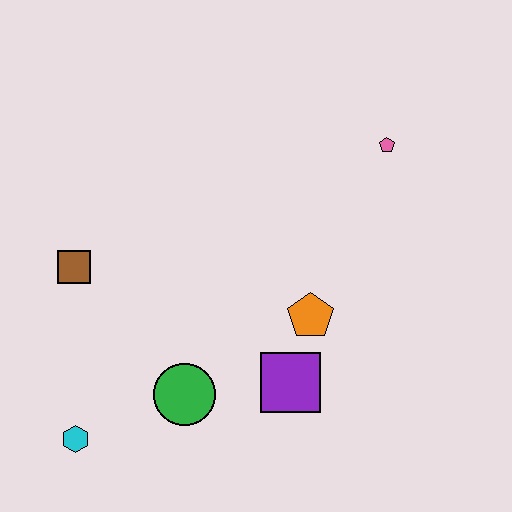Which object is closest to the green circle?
The purple square is closest to the green circle.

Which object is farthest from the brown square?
The pink pentagon is farthest from the brown square.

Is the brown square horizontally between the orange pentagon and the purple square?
No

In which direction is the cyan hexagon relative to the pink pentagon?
The cyan hexagon is to the left of the pink pentagon.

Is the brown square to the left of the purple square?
Yes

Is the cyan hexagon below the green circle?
Yes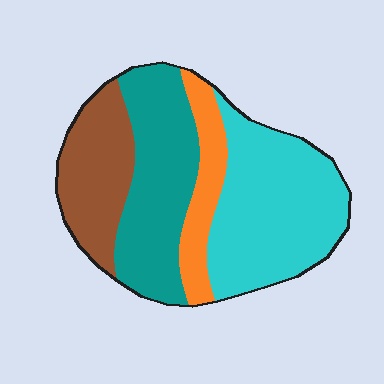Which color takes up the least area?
Orange, at roughly 15%.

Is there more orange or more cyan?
Cyan.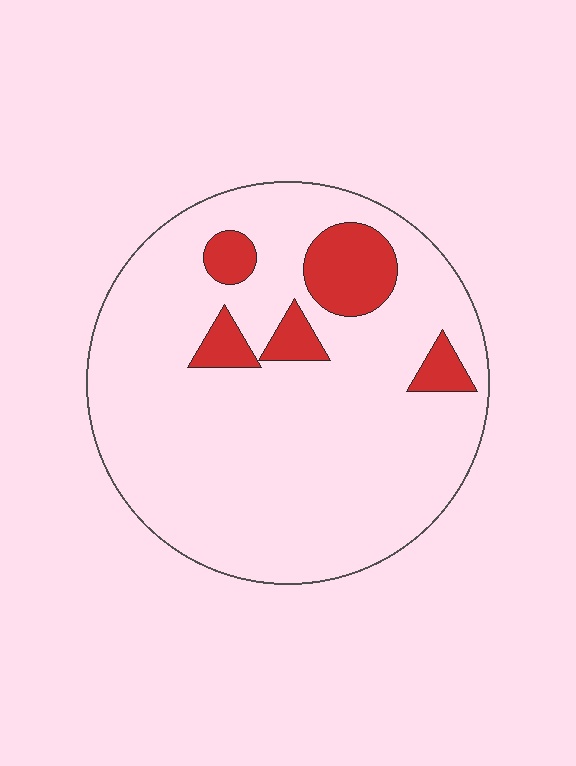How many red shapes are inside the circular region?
5.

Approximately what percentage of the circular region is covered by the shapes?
Approximately 15%.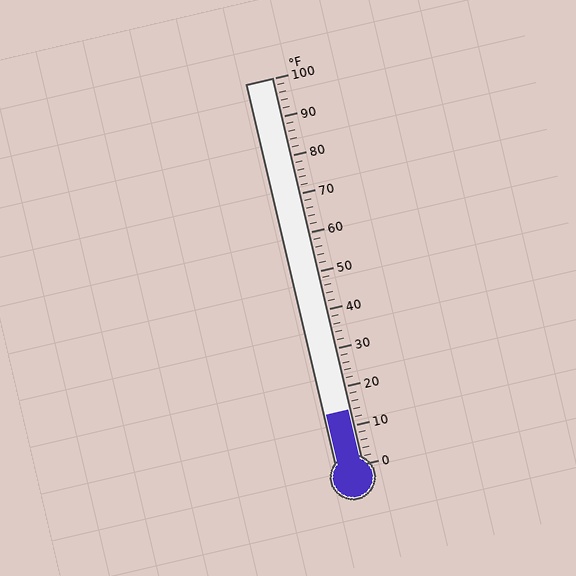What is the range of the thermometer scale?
The thermometer scale ranges from 0°F to 100°F.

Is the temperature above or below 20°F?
The temperature is below 20°F.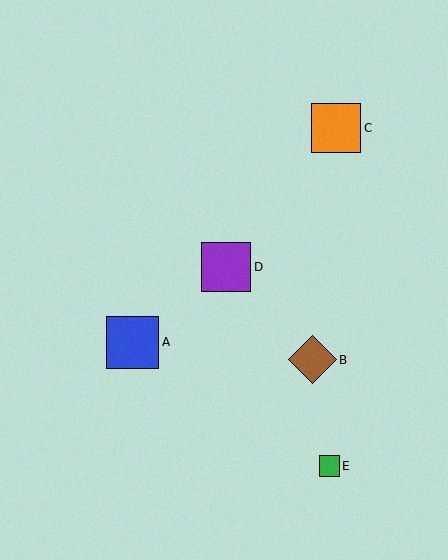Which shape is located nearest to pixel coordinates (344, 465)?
The green square (labeled E) at (329, 466) is nearest to that location.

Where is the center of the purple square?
The center of the purple square is at (226, 267).